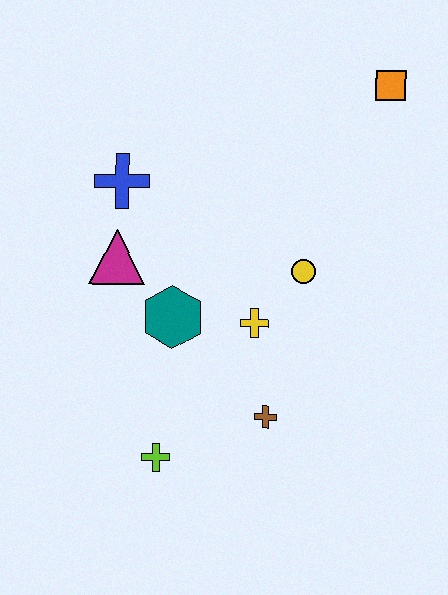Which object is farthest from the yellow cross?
The orange square is farthest from the yellow cross.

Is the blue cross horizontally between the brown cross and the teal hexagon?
No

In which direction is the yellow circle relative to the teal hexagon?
The yellow circle is to the right of the teal hexagon.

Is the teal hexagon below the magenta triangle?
Yes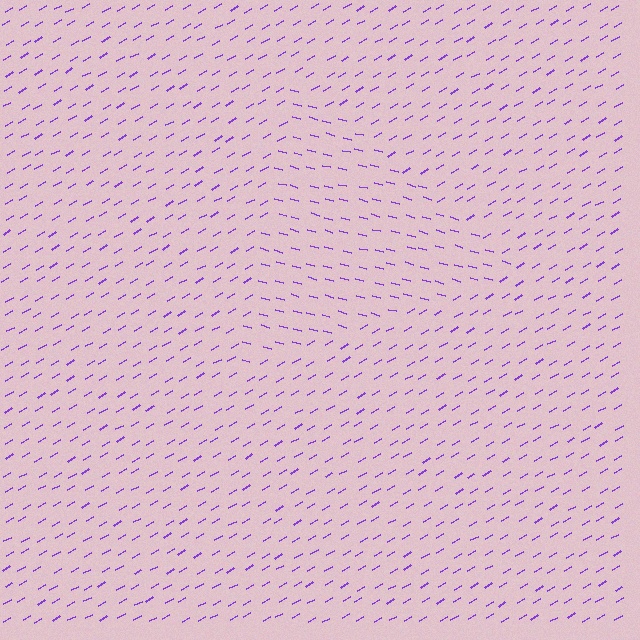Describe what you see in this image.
The image is filled with small purple line segments. A triangle region in the image has lines oriented differently from the surrounding lines, creating a visible texture boundary.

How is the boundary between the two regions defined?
The boundary is defined purely by a change in line orientation (approximately 45 degrees difference). All lines are the same color and thickness.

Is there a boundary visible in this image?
Yes, there is a texture boundary formed by a change in line orientation.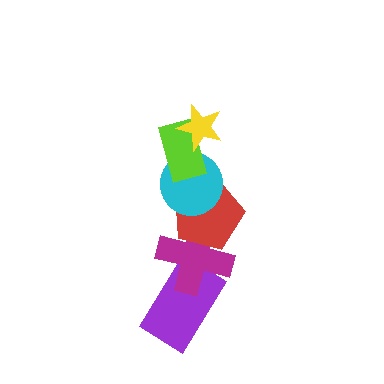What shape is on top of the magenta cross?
The red pentagon is on top of the magenta cross.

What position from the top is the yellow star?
The yellow star is 1st from the top.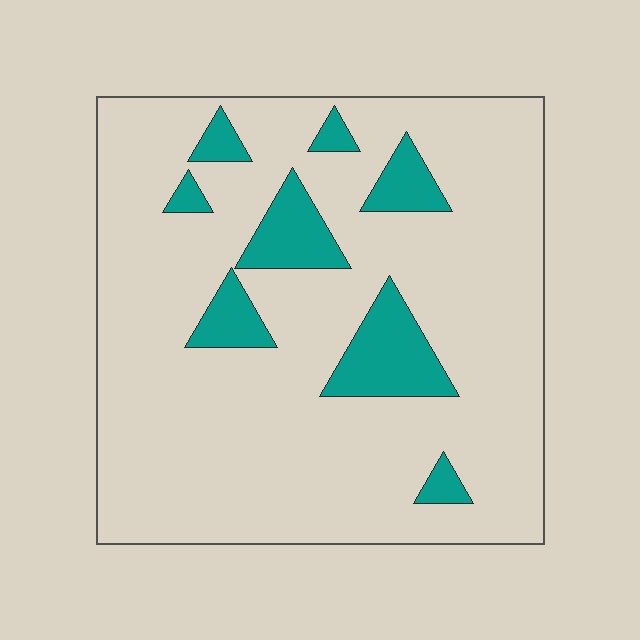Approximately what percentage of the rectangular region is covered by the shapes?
Approximately 15%.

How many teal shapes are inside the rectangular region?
8.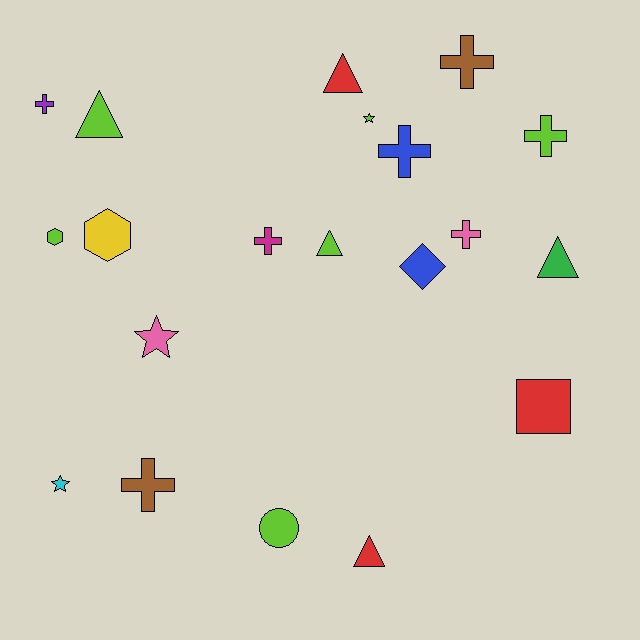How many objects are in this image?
There are 20 objects.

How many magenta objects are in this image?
There is 1 magenta object.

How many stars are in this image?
There are 3 stars.